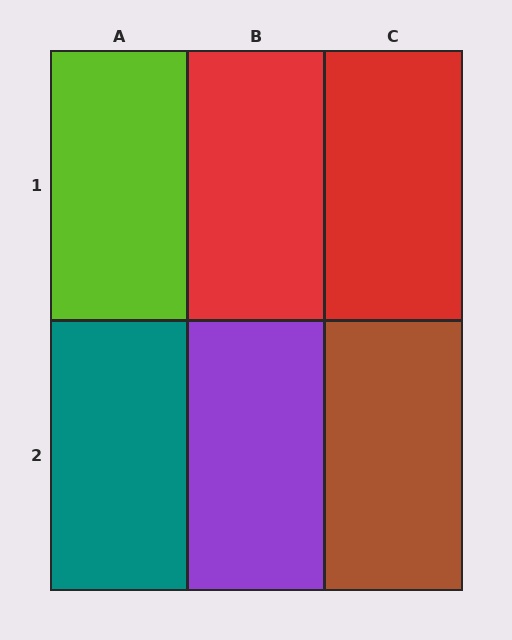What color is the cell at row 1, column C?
Red.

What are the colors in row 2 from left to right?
Teal, purple, brown.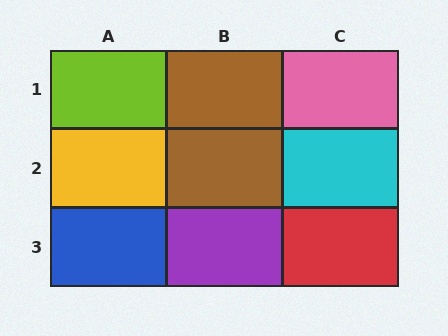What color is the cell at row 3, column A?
Blue.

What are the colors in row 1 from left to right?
Lime, brown, pink.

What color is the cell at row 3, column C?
Red.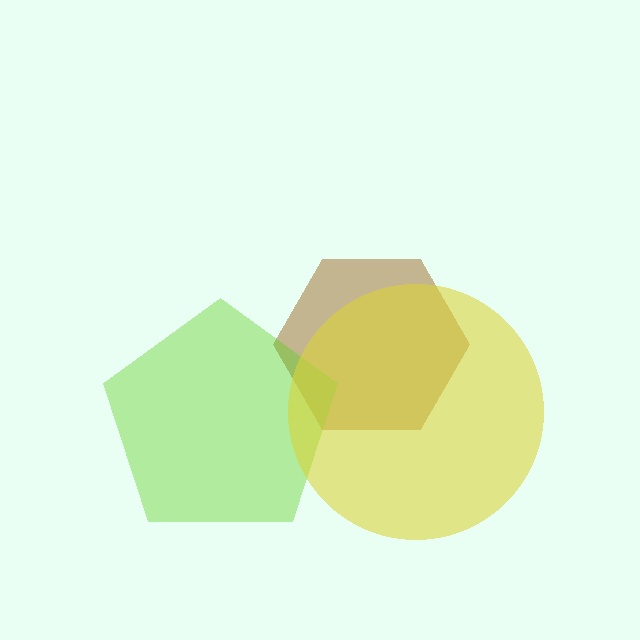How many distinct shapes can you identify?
There are 3 distinct shapes: a brown hexagon, a lime pentagon, a yellow circle.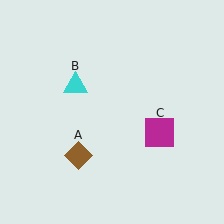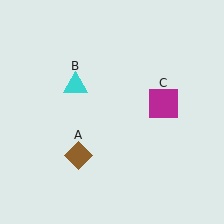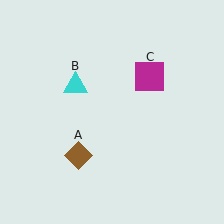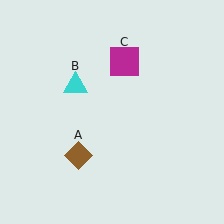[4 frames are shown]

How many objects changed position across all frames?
1 object changed position: magenta square (object C).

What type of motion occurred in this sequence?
The magenta square (object C) rotated counterclockwise around the center of the scene.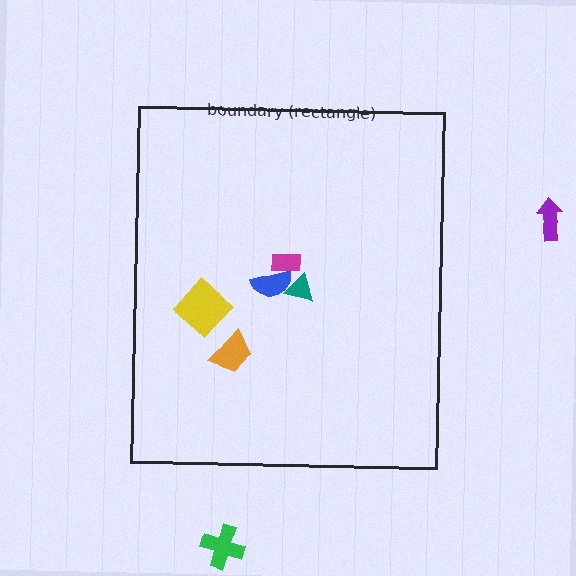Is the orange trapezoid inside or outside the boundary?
Inside.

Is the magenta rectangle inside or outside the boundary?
Inside.